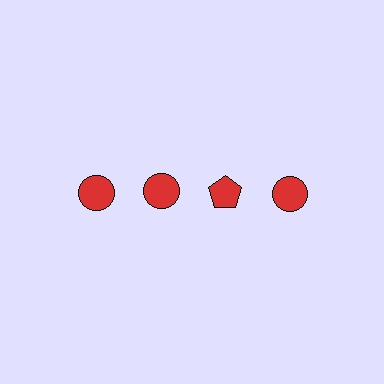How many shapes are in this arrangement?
There are 4 shapes arranged in a grid pattern.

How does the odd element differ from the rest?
It has a different shape: pentagon instead of circle.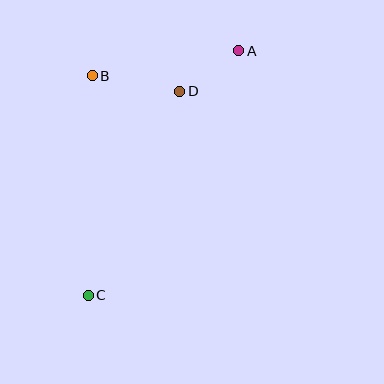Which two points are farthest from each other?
Points A and C are farthest from each other.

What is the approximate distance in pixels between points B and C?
The distance between B and C is approximately 220 pixels.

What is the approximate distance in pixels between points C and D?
The distance between C and D is approximately 224 pixels.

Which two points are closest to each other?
Points A and D are closest to each other.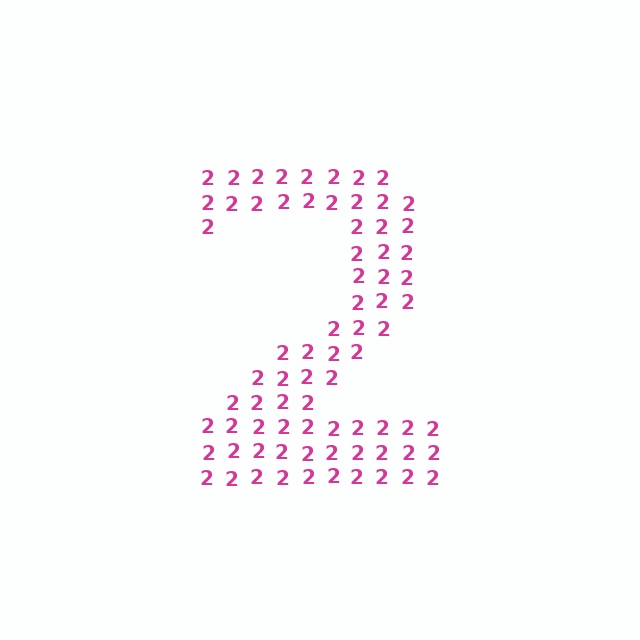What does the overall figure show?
The overall figure shows the digit 2.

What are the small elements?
The small elements are digit 2's.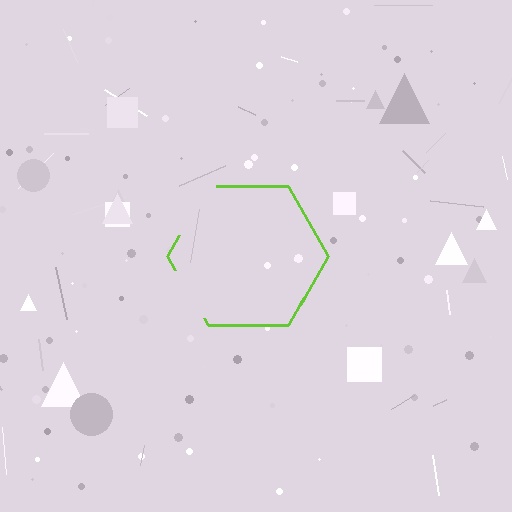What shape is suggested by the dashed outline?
The dashed outline suggests a hexagon.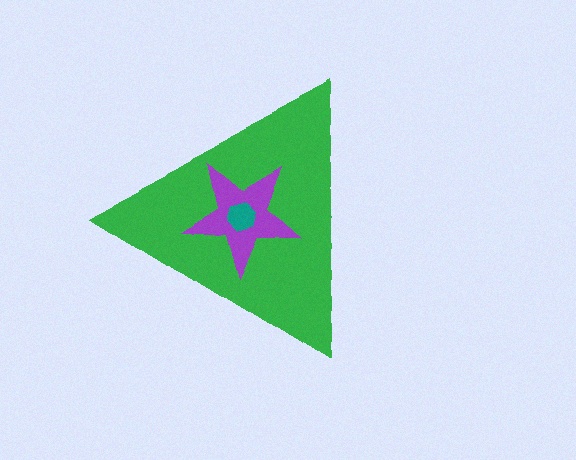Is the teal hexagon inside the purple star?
Yes.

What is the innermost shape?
The teal hexagon.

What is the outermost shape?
The green triangle.